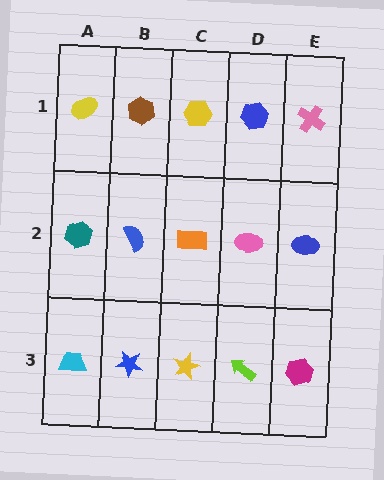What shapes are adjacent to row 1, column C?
An orange rectangle (row 2, column C), a brown hexagon (row 1, column B), a blue hexagon (row 1, column D).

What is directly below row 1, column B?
A blue semicircle.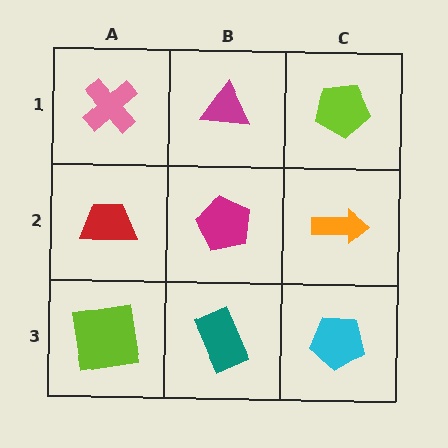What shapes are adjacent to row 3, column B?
A magenta pentagon (row 2, column B), a lime square (row 3, column A), a cyan pentagon (row 3, column C).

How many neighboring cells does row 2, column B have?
4.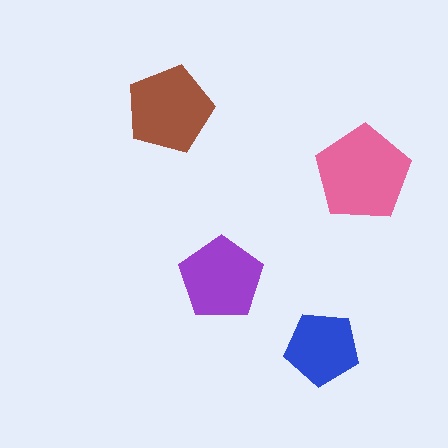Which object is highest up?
The brown pentagon is topmost.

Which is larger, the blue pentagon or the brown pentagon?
The brown one.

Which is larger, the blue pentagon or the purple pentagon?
The purple one.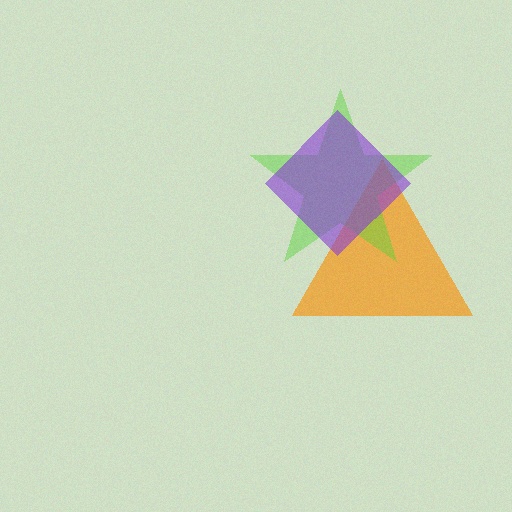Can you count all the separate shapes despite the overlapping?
Yes, there are 3 separate shapes.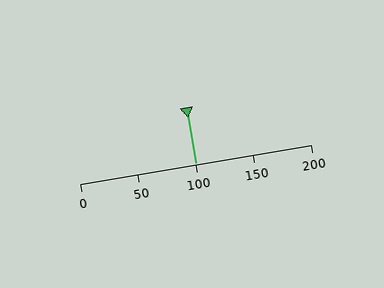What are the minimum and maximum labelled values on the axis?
The axis runs from 0 to 200.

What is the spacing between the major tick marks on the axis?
The major ticks are spaced 50 apart.